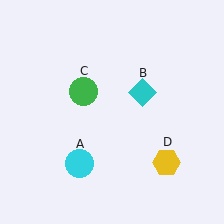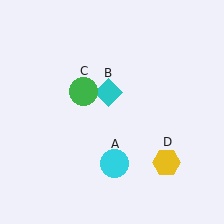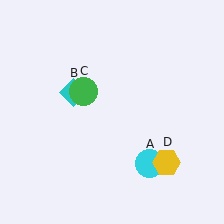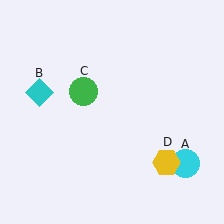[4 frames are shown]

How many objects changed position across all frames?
2 objects changed position: cyan circle (object A), cyan diamond (object B).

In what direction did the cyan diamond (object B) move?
The cyan diamond (object B) moved left.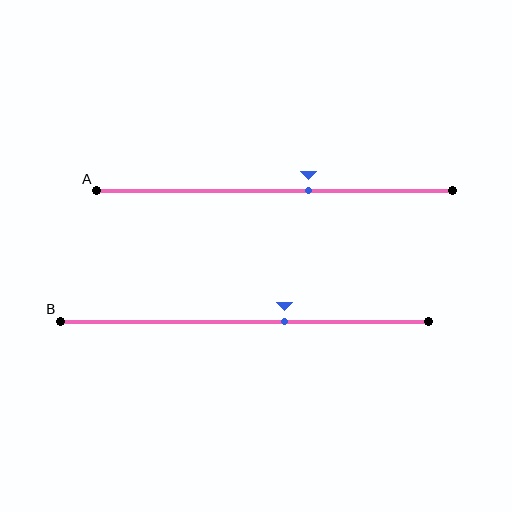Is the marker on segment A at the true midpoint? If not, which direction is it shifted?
No, the marker on segment A is shifted to the right by about 10% of the segment length.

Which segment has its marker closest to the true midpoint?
Segment A has its marker closest to the true midpoint.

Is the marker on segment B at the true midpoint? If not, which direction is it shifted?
No, the marker on segment B is shifted to the right by about 11% of the segment length.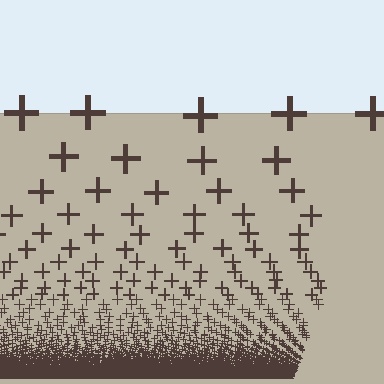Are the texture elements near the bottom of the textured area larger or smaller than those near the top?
Smaller. The gradient is inverted — elements near the bottom are smaller and denser.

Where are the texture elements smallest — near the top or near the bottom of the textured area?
Near the bottom.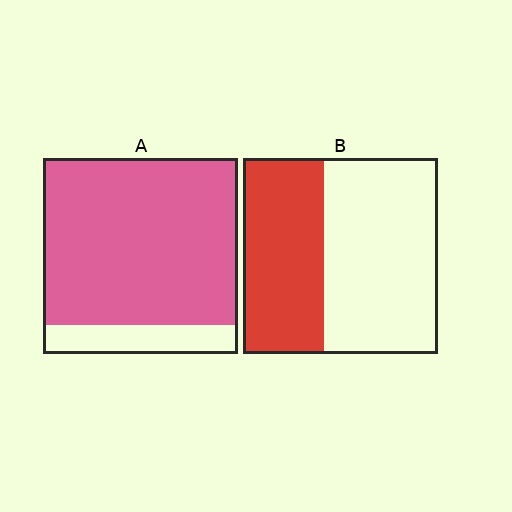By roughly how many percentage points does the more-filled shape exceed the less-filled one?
By roughly 45 percentage points (A over B).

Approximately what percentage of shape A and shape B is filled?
A is approximately 85% and B is approximately 40%.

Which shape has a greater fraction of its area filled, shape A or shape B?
Shape A.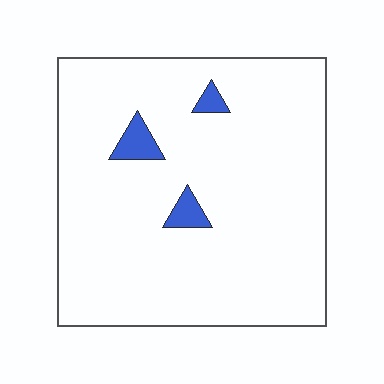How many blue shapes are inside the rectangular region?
3.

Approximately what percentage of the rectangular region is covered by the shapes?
Approximately 5%.